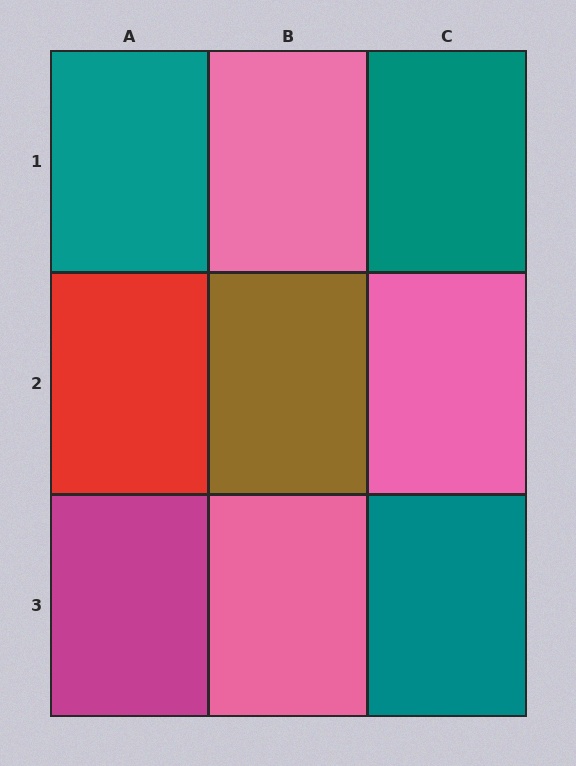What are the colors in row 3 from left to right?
Magenta, pink, teal.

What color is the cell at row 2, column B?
Brown.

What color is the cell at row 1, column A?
Teal.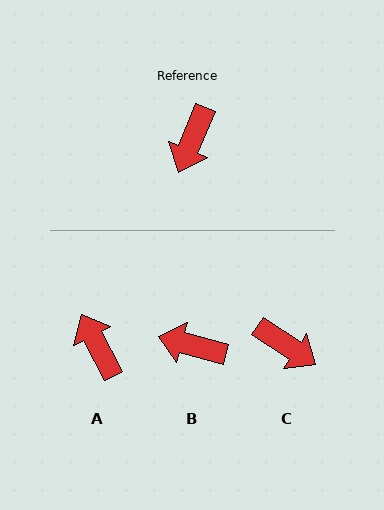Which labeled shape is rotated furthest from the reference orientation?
A, about 130 degrees away.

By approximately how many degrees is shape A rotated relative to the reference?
Approximately 130 degrees clockwise.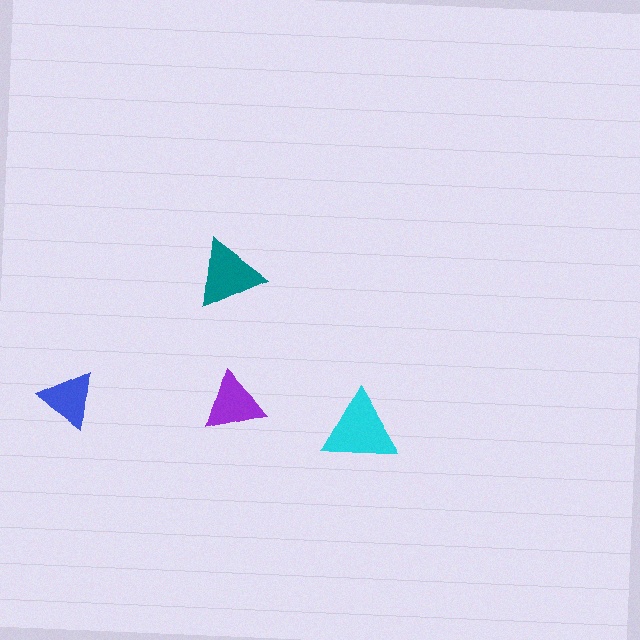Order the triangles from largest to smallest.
the cyan one, the teal one, the purple one, the blue one.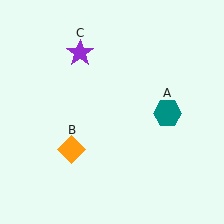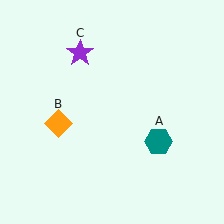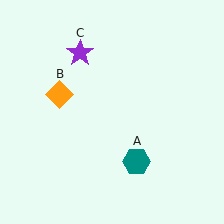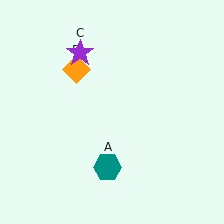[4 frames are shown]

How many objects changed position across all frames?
2 objects changed position: teal hexagon (object A), orange diamond (object B).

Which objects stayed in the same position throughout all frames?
Purple star (object C) remained stationary.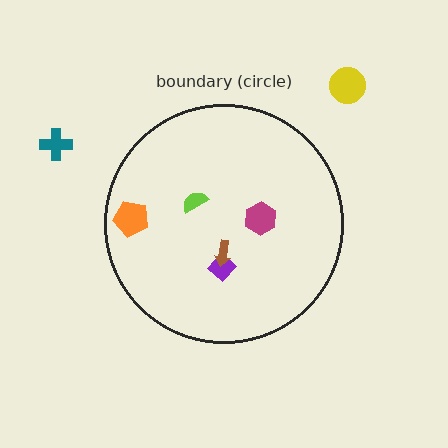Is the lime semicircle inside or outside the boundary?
Inside.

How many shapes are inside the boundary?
5 inside, 2 outside.